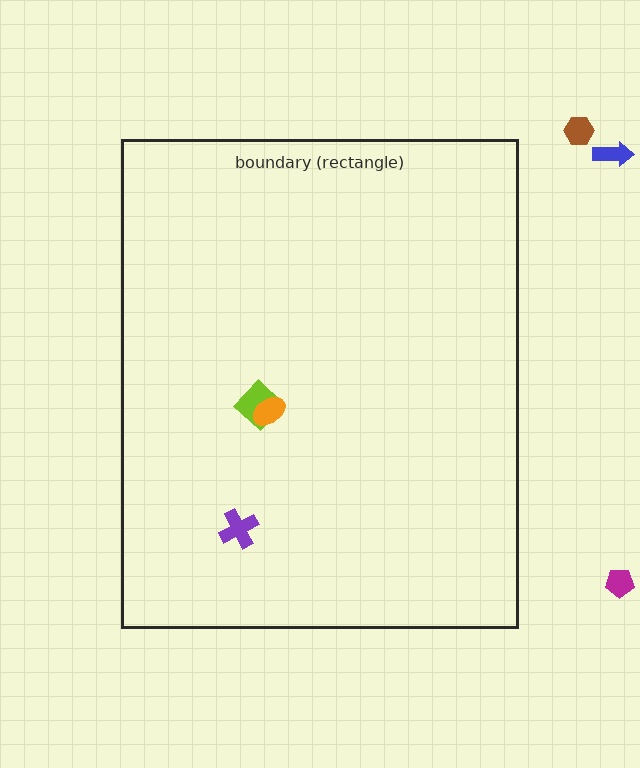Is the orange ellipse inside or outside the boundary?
Inside.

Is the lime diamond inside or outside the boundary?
Inside.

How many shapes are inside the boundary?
3 inside, 3 outside.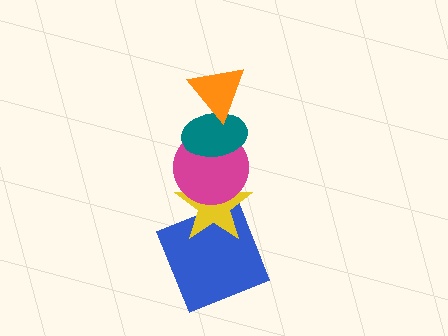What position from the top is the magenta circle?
The magenta circle is 3rd from the top.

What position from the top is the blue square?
The blue square is 5th from the top.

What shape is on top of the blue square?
The yellow star is on top of the blue square.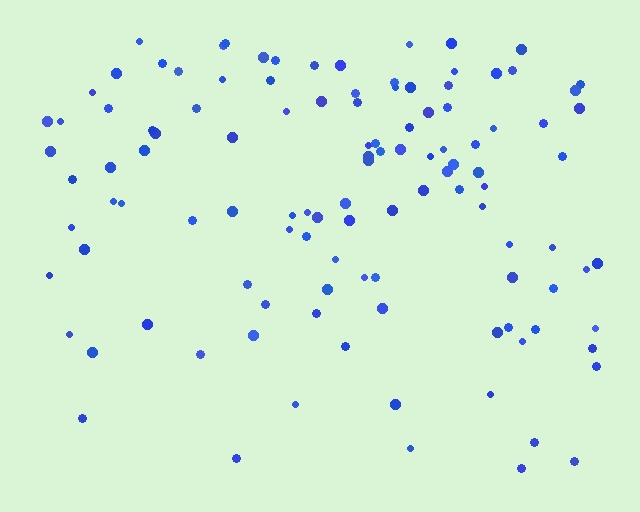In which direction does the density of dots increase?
From bottom to top, with the top side densest.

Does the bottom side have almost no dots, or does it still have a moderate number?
Still a moderate number, just noticeably fewer than the top.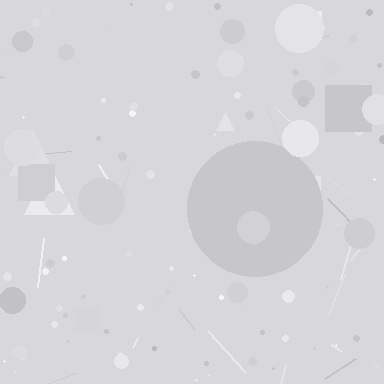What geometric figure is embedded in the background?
A circle is embedded in the background.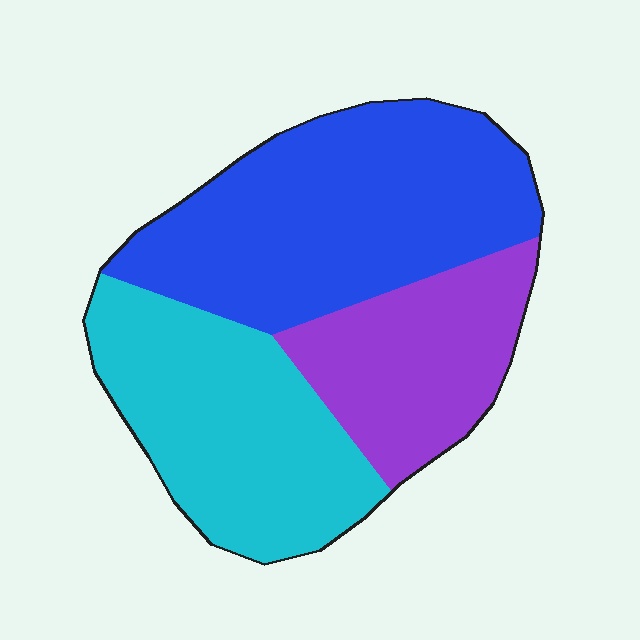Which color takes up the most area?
Blue, at roughly 45%.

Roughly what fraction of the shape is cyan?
Cyan takes up about one third (1/3) of the shape.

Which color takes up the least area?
Purple, at roughly 25%.